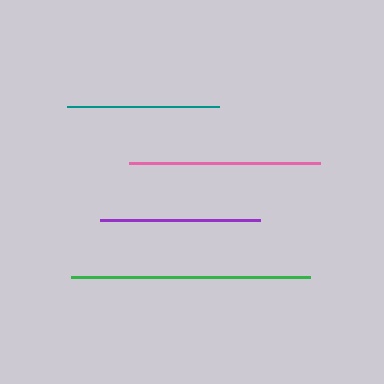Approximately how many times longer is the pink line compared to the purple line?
The pink line is approximately 1.2 times the length of the purple line.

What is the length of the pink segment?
The pink segment is approximately 192 pixels long.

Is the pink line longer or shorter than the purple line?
The pink line is longer than the purple line.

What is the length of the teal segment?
The teal segment is approximately 151 pixels long.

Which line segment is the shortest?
The teal line is the shortest at approximately 151 pixels.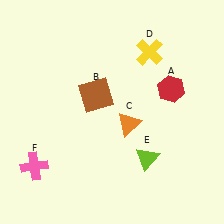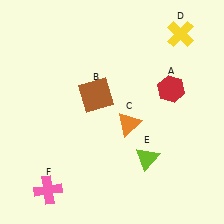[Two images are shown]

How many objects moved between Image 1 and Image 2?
2 objects moved between the two images.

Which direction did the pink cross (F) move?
The pink cross (F) moved down.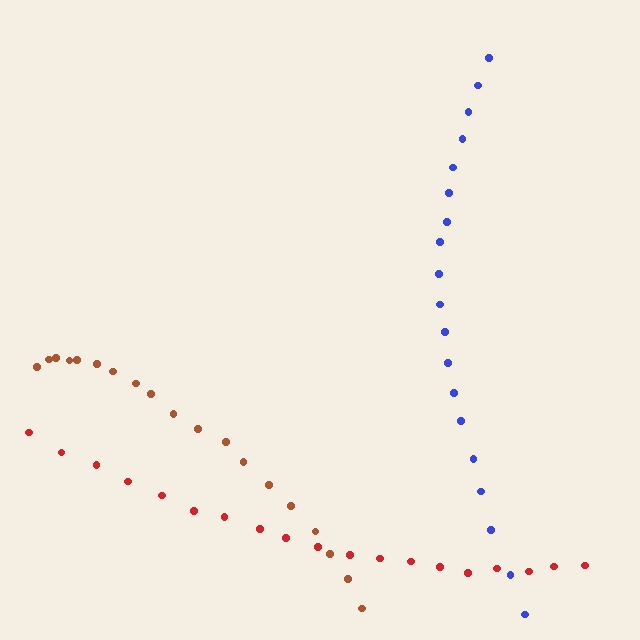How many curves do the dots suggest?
There are 3 distinct paths.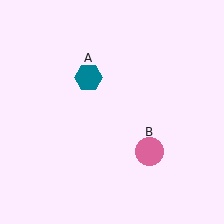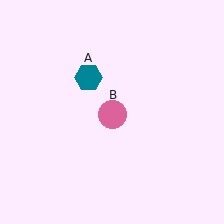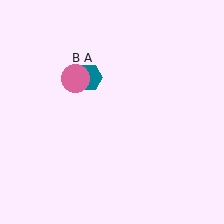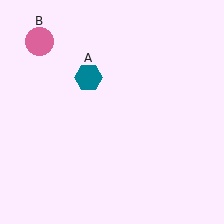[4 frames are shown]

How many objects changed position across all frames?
1 object changed position: pink circle (object B).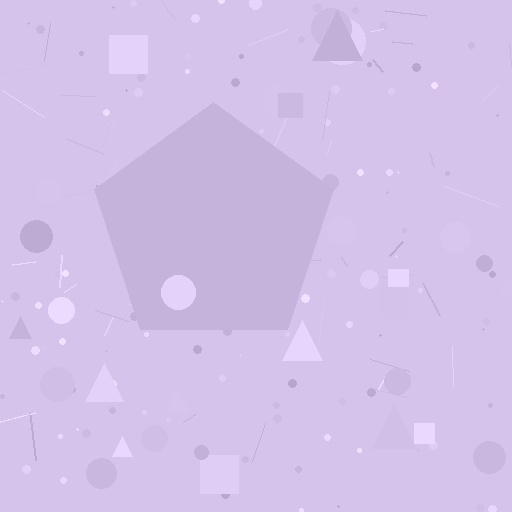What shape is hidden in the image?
A pentagon is hidden in the image.